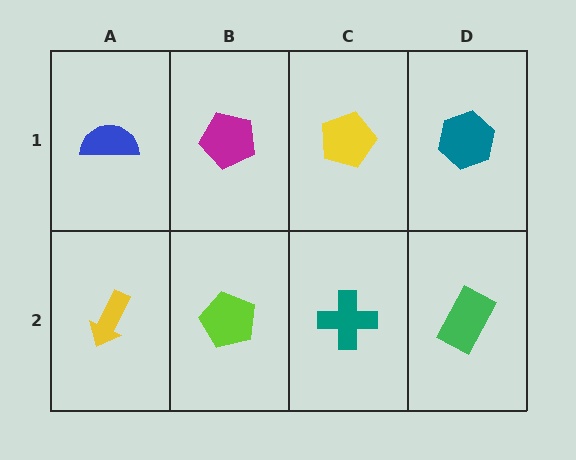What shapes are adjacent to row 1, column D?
A green rectangle (row 2, column D), a yellow pentagon (row 1, column C).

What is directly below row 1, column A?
A yellow arrow.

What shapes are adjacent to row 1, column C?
A teal cross (row 2, column C), a magenta pentagon (row 1, column B), a teal hexagon (row 1, column D).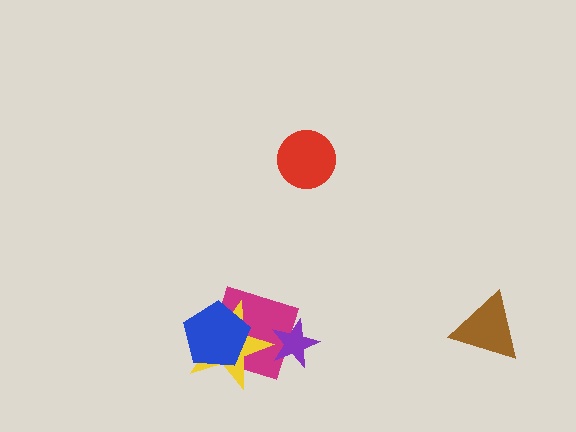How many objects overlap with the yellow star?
2 objects overlap with the yellow star.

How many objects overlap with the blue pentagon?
2 objects overlap with the blue pentagon.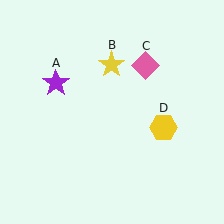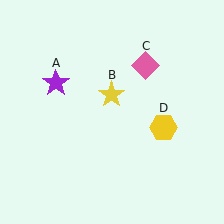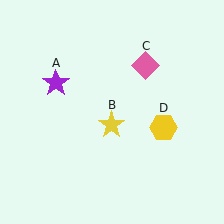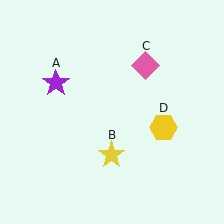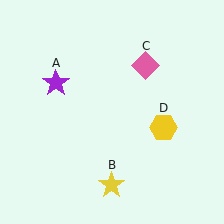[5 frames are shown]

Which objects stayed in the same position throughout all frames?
Purple star (object A) and pink diamond (object C) and yellow hexagon (object D) remained stationary.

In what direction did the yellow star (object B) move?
The yellow star (object B) moved down.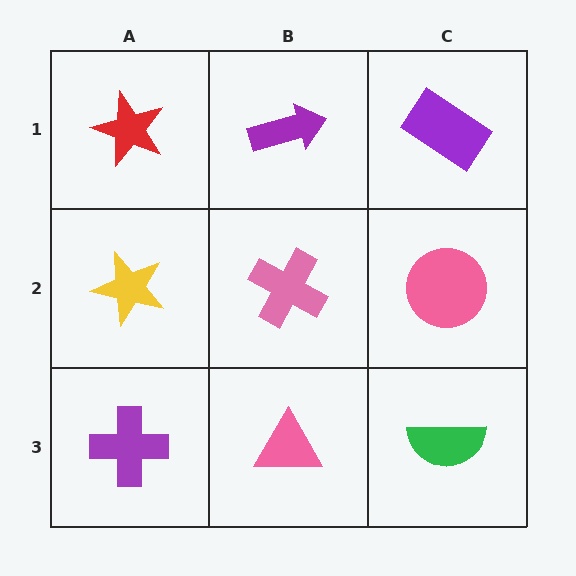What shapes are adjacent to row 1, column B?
A pink cross (row 2, column B), a red star (row 1, column A), a purple rectangle (row 1, column C).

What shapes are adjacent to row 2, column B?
A purple arrow (row 1, column B), a pink triangle (row 3, column B), a yellow star (row 2, column A), a pink circle (row 2, column C).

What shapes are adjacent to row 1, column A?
A yellow star (row 2, column A), a purple arrow (row 1, column B).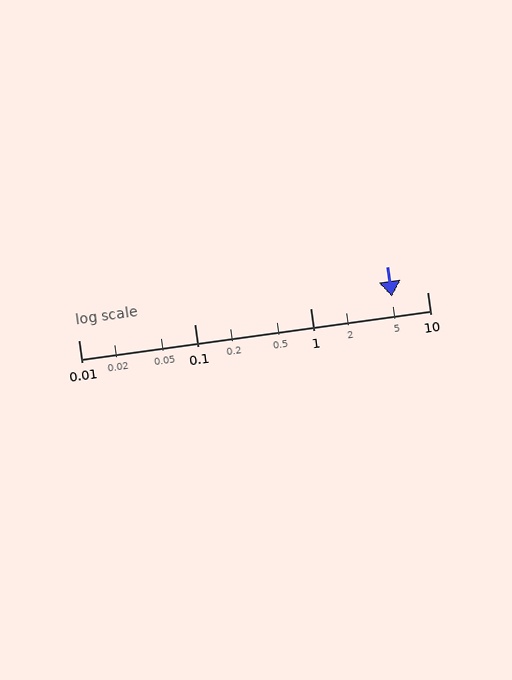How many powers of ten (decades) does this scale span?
The scale spans 3 decades, from 0.01 to 10.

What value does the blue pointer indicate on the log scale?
The pointer indicates approximately 5.